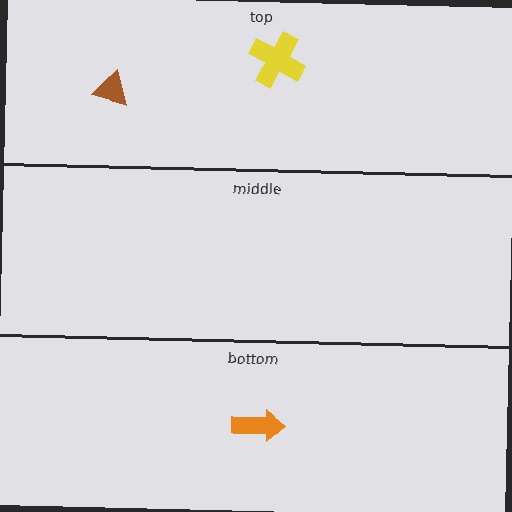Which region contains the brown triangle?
The top region.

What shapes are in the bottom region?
The orange arrow.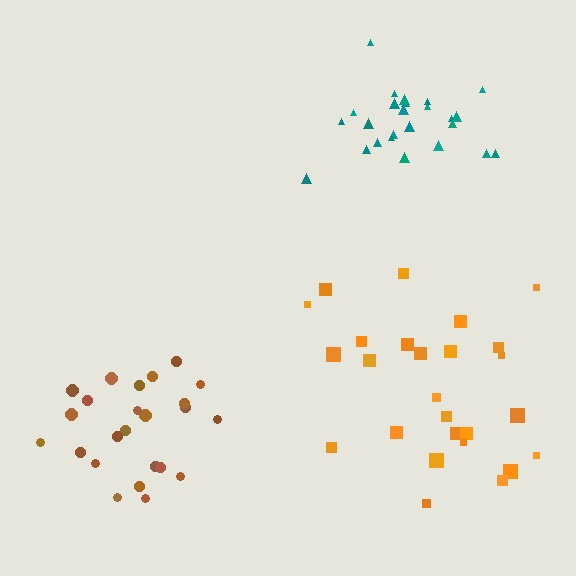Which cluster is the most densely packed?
Teal.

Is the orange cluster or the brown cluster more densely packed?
Brown.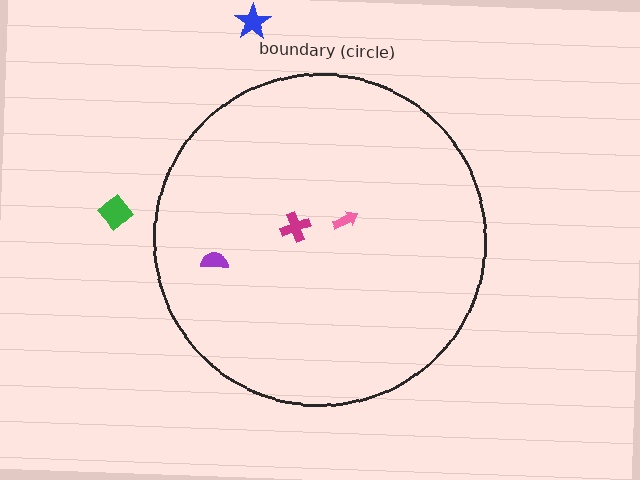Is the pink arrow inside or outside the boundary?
Inside.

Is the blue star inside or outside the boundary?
Outside.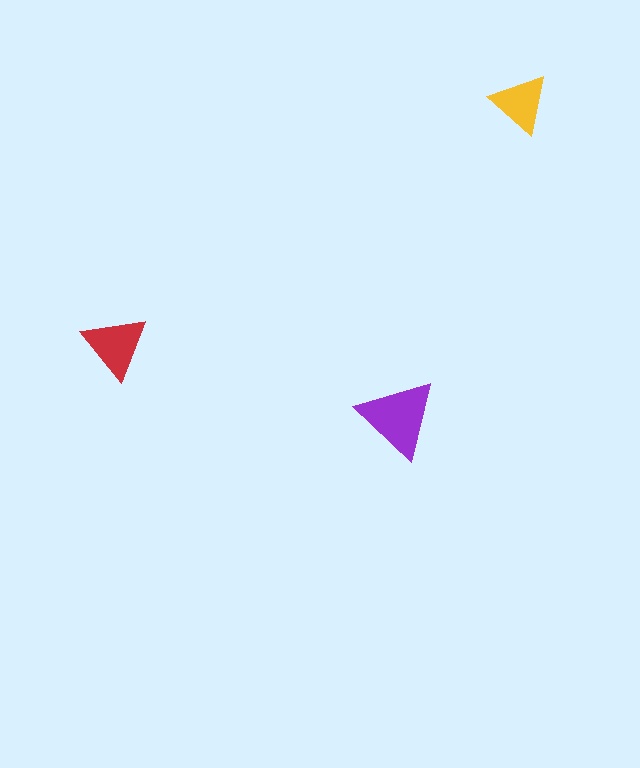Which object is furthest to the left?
The red triangle is leftmost.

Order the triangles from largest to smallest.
the purple one, the red one, the yellow one.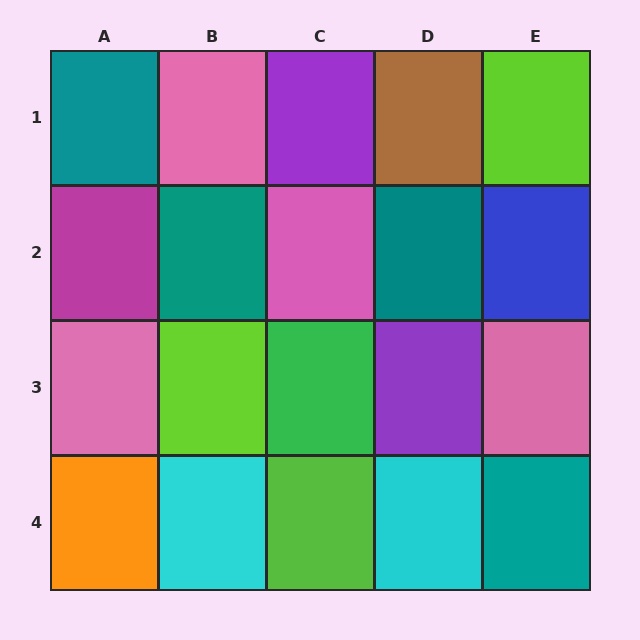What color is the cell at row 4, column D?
Cyan.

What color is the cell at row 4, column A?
Orange.